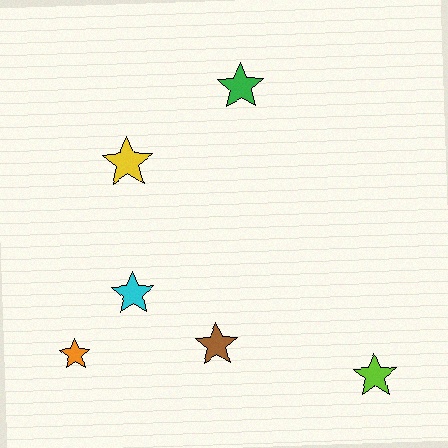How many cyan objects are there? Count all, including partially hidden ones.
There is 1 cyan object.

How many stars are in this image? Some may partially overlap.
There are 6 stars.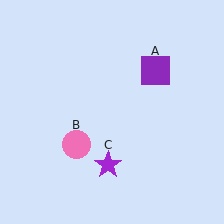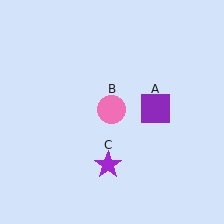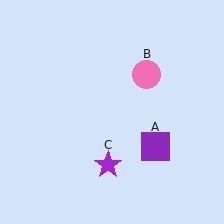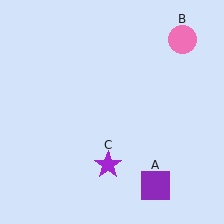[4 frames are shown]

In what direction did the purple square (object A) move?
The purple square (object A) moved down.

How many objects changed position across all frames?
2 objects changed position: purple square (object A), pink circle (object B).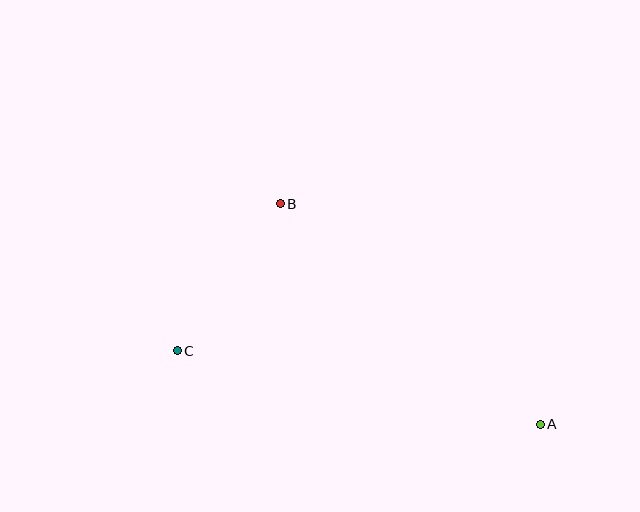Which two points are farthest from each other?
Points A and C are farthest from each other.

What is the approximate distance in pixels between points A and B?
The distance between A and B is approximately 341 pixels.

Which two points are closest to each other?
Points B and C are closest to each other.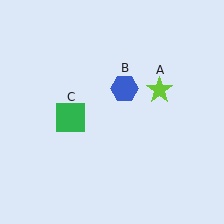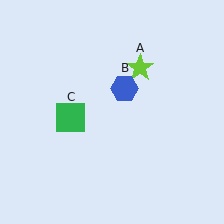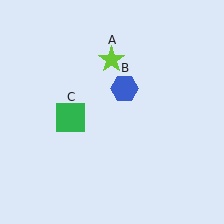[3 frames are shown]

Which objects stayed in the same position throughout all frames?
Blue hexagon (object B) and green square (object C) remained stationary.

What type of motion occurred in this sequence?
The lime star (object A) rotated counterclockwise around the center of the scene.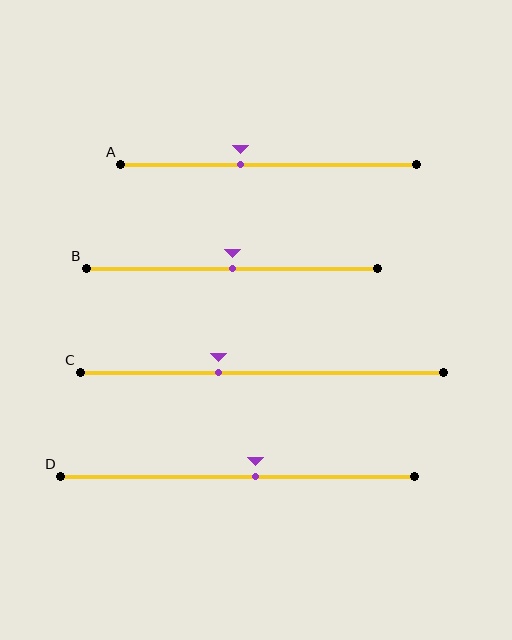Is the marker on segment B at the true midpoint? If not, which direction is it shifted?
Yes, the marker on segment B is at the true midpoint.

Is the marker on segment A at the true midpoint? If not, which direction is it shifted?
No, the marker on segment A is shifted to the left by about 9% of the segment length.